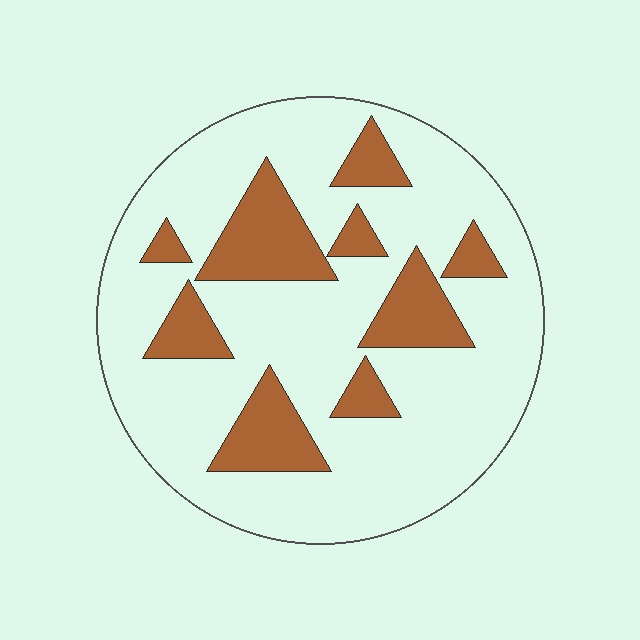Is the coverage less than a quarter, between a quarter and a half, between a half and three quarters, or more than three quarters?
Less than a quarter.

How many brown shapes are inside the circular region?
9.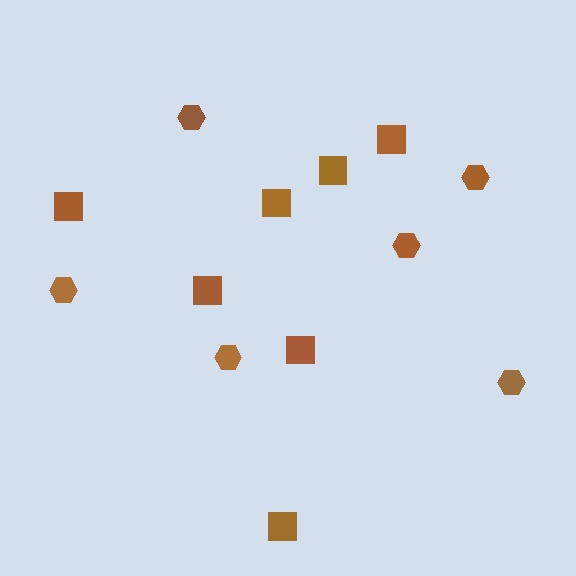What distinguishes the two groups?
There are 2 groups: one group of squares (7) and one group of hexagons (6).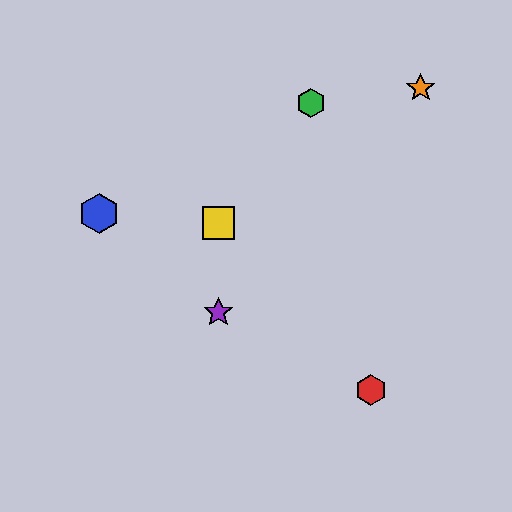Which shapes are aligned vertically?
The yellow square, the purple star are aligned vertically.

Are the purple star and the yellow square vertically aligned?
Yes, both are at x≈218.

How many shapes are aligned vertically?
2 shapes (the yellow square, the purple star) are aligned vertically.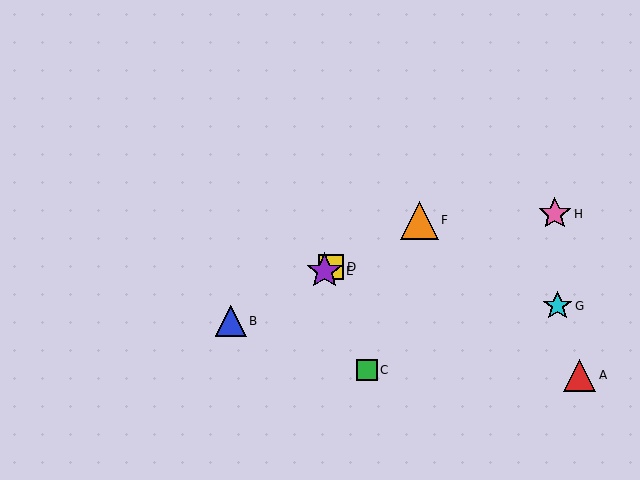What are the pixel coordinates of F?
Object F is at (419, 220).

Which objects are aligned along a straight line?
Objects B, D, E, F are aligned along a straight line.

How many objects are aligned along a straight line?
4 objects (B, D, E, F) are aligned along a straight line.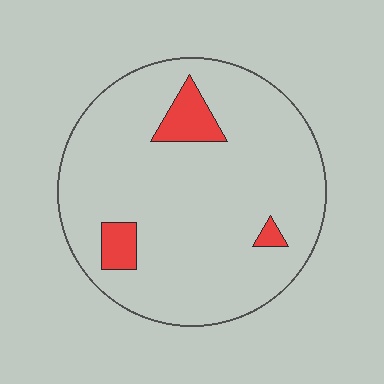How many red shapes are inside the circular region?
3.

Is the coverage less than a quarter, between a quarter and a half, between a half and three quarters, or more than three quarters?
Less than a quarter.